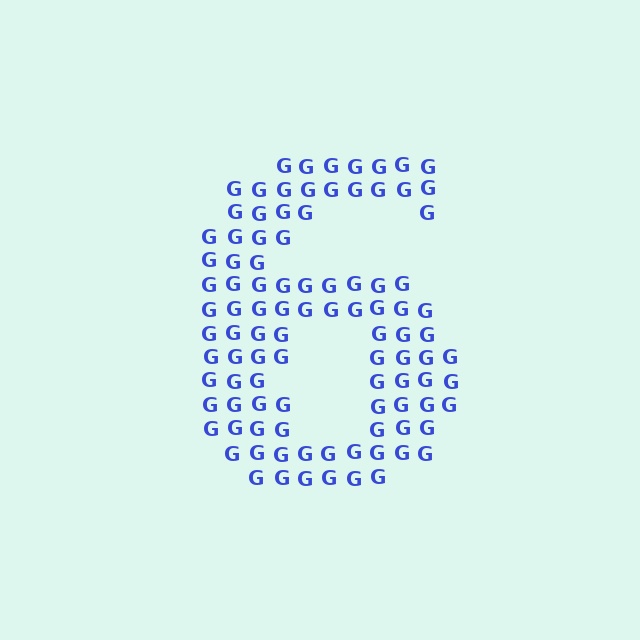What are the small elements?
The small elements are letter G's.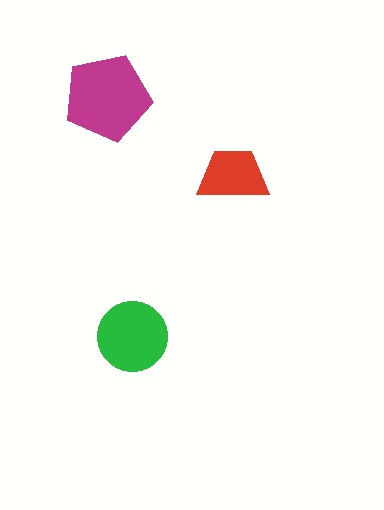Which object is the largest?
The magenta pentagon.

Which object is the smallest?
The red trapezoid.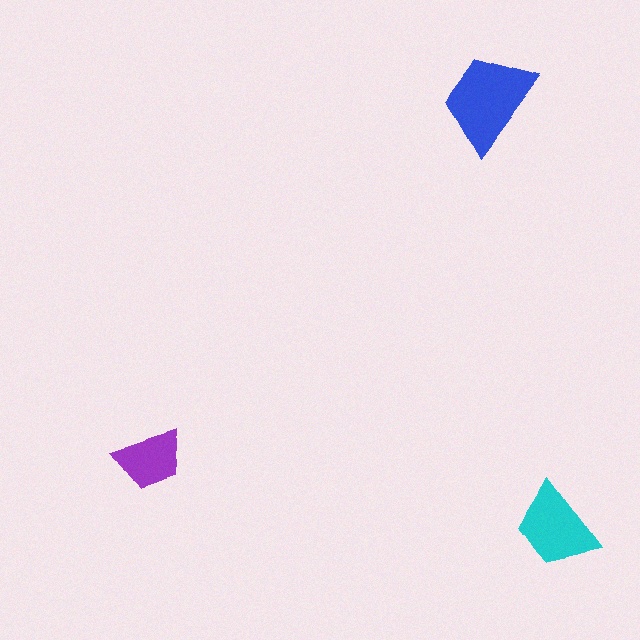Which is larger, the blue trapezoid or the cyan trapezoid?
The blue one.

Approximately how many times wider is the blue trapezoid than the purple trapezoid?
About 1.5 times wider.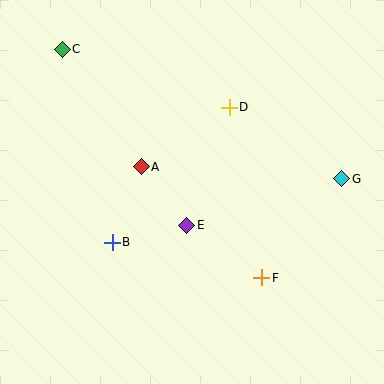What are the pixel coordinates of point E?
Point E is at (187, 225).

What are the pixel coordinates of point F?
Point F is at (262, 278).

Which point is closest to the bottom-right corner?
Point F is closest to the bottom-right corner.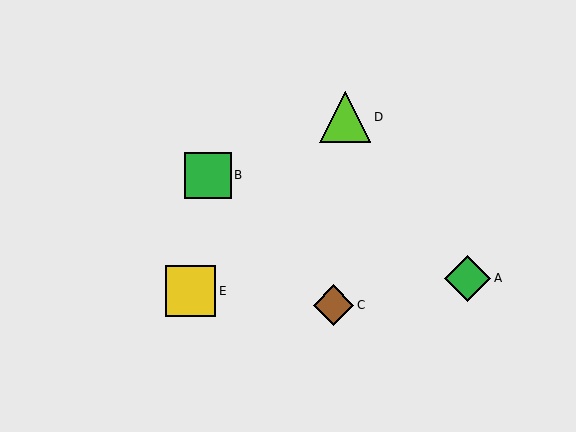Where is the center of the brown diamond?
The center of the brown diamond is at (334, 305).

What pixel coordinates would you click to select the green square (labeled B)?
Click at (208, 175) to select the green square B.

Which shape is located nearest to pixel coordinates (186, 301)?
The yellow square (labeled E) at (190, 291) is nearest to that location.